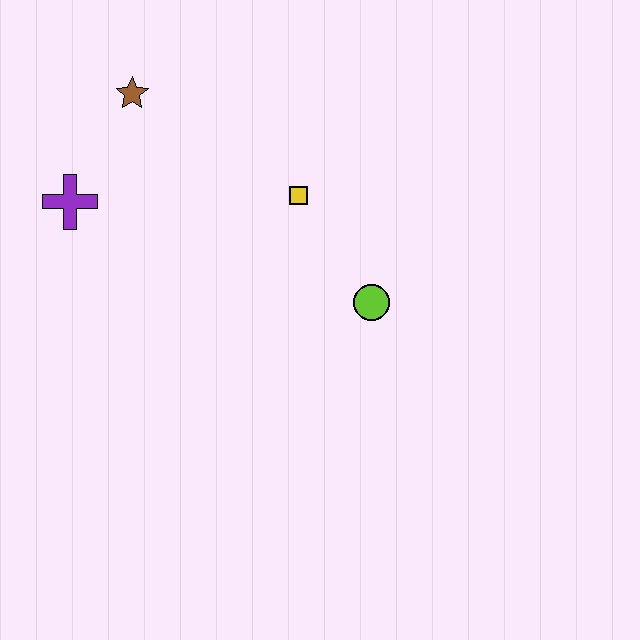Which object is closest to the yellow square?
The lime circle is closest to the yellow square.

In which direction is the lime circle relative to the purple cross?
The lime circle is to the right of the purple cross.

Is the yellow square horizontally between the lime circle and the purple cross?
Yes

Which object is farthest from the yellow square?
The purple cross is farthest from the yellow square.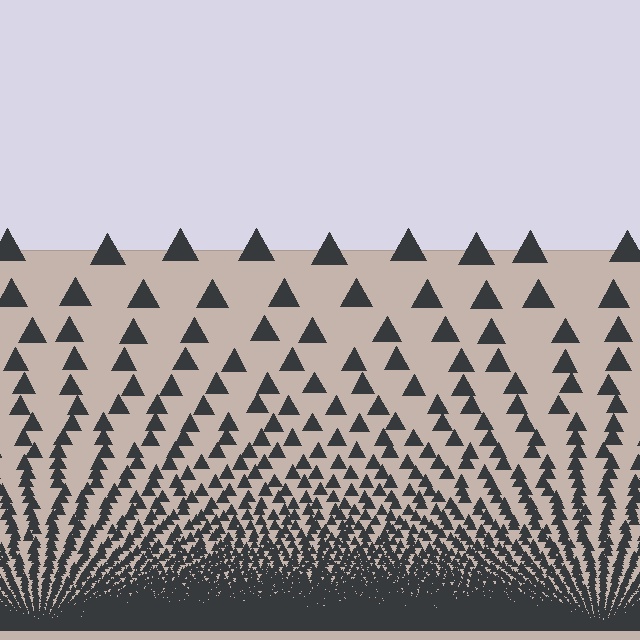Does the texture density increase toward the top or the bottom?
Density increases toward the bottom.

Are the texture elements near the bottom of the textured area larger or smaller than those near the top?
Smaller. The gradient is inverted — elements near the bottom are smaller and denser.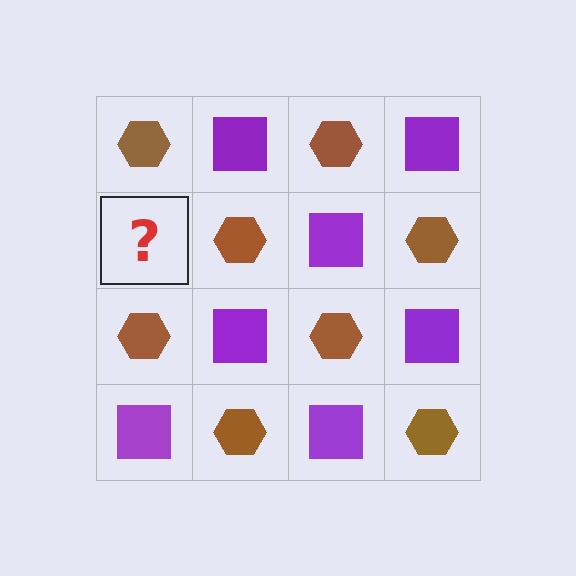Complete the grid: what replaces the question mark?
The question mark should be replaced with a purple square.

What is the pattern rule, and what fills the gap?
The rule is that it alternates brown hexagon and purple square in a checkerboard pattern. The gap should be filled with a purple square.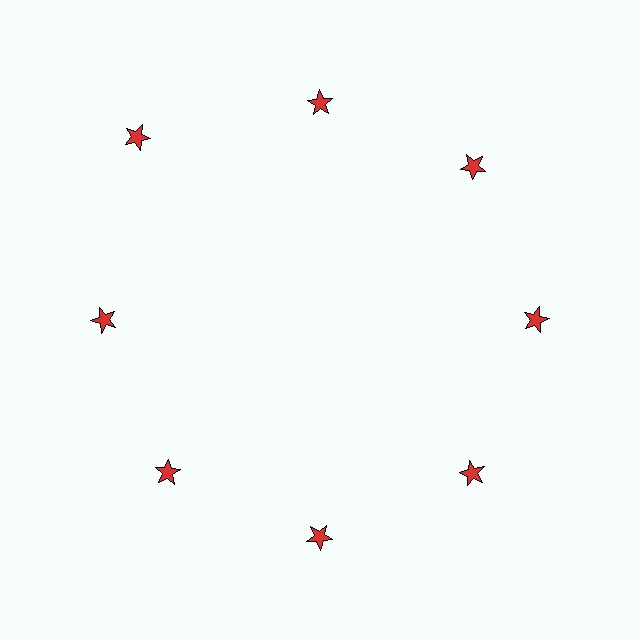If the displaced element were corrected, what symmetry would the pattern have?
It would have 8-fold rotational symmetry — the pattern would map onto itself every 45 degrees.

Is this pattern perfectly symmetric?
No. The 8 red stars are arranged in a ring, but one element near the 10 o'clock position is pushed outward from the center, breaking the 8-fold rotational symmetry.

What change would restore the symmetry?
The symmetry would be restored by moving it inward, back onto the ring so that all 8 stars sit at equal angles and equal distance from the center.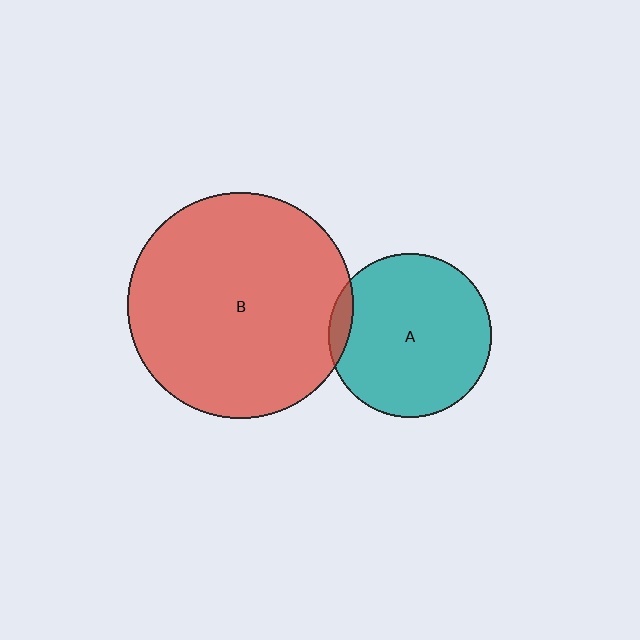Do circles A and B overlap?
Yes.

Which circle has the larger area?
Circle B (red).